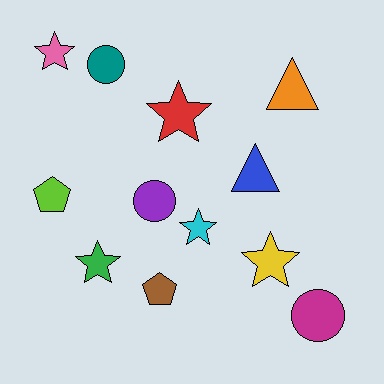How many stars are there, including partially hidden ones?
There are 5 stars.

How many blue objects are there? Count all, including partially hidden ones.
There is 1 blue object.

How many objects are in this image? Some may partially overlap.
There are 12 objects.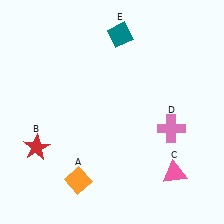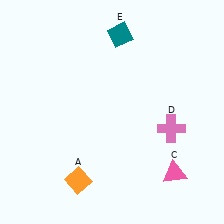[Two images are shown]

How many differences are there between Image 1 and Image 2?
There is 1 difference between the two images.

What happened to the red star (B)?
The red star (B) was removed in Image 2. It was in the bottom-left area of Image 1.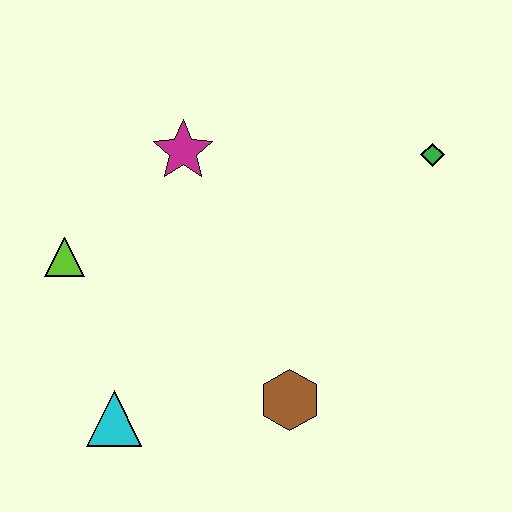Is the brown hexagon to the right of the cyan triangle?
Yes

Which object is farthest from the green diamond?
The cyan triangle is farthest from the green diamond.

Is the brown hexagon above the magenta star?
No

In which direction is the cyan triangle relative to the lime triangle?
The cyan triangle is below the lime triangle.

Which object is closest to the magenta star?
The lime triangle is closest to the magenta star.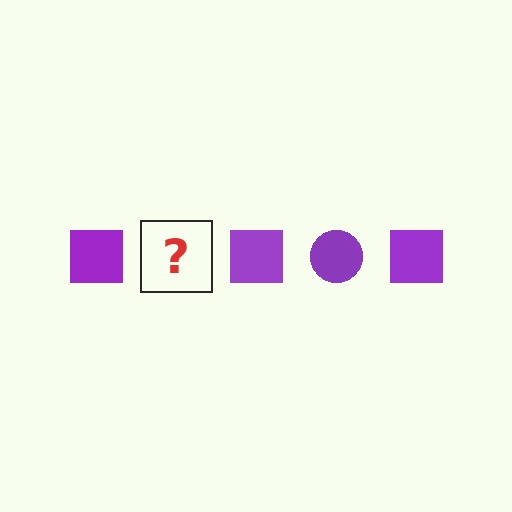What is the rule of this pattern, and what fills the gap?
The rule is that the pattern cycles through square, circle shapes in purple. The gap should be filled with a purple circle.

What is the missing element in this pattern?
The missing element is a purple circle.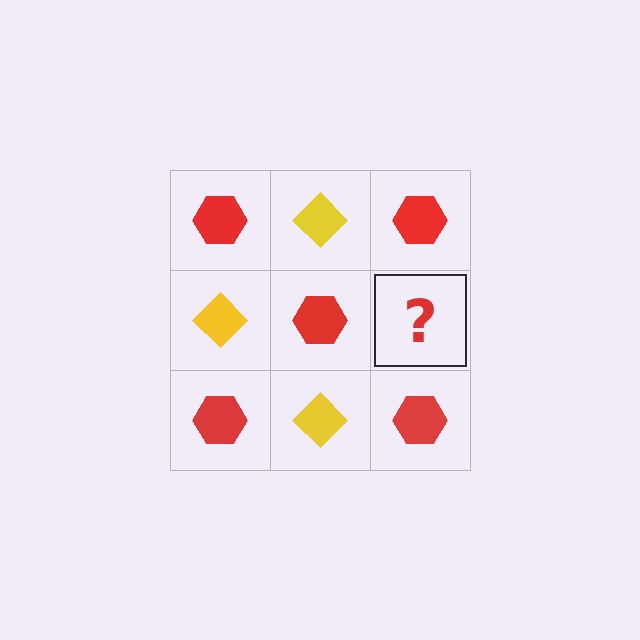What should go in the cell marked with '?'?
The missing cell should contain a yellow diamond.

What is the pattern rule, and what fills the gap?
The rule is that it alternates red hexagon and yellow diamond in a checkerboard pattern. The gap should be filled with a yellow diamond.